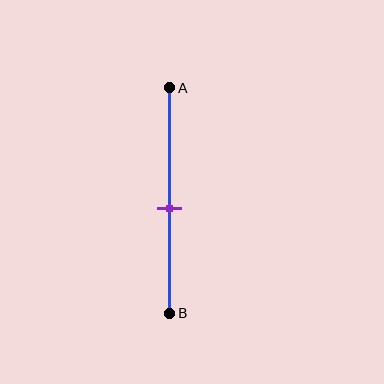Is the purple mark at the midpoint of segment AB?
No, the mark is at about 55% from A, not at the 50% midpoint.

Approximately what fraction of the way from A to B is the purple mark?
The purple mark is approximately 55% of the way from A to B.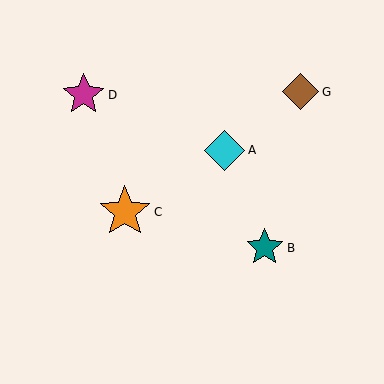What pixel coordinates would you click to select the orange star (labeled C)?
Click at (125, 212) to select the orange star C.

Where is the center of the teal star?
The center of the teal star is at (265, 248).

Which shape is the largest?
The orange star (labeled C) is the largest.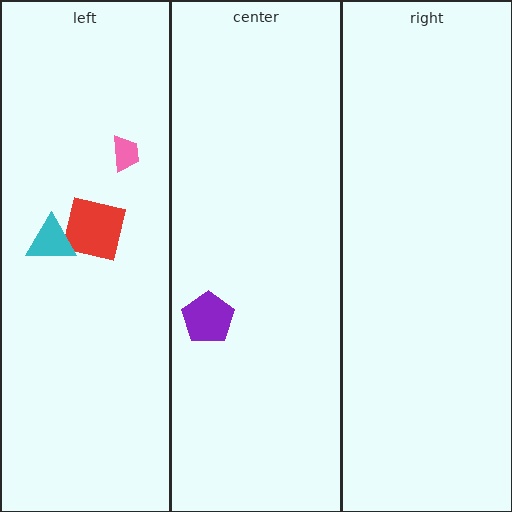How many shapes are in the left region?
3.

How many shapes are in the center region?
1.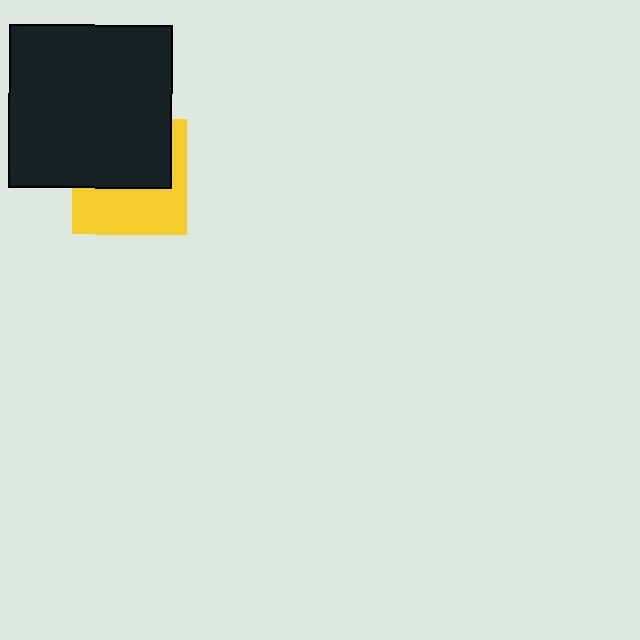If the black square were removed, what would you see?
You would see the complete yellow square.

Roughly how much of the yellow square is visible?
About half of it is visible (roughly 47%).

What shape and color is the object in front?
The object in front is a black square.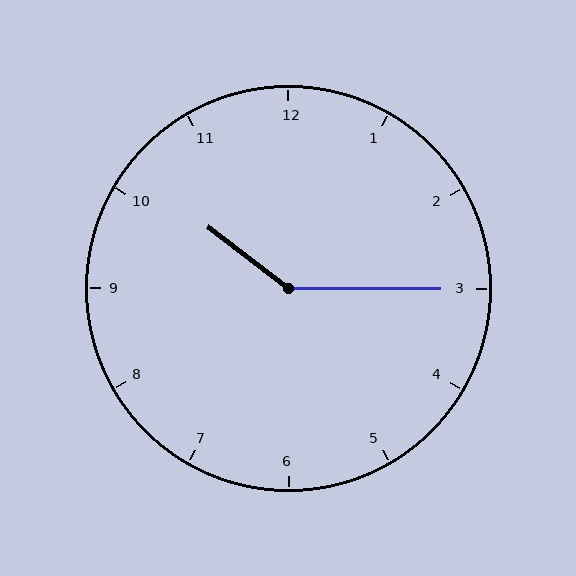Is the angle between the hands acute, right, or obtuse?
It is obtuse.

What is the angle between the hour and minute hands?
Approximately 142 degrees.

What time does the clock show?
10:15.